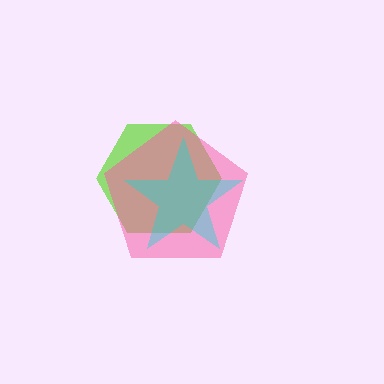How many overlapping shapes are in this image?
There are 3 overlapping shapes in the image.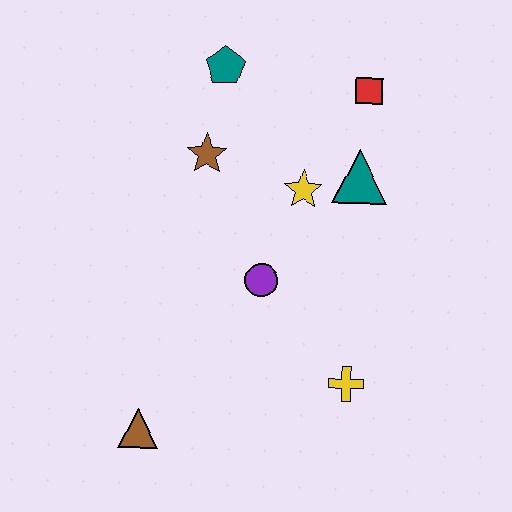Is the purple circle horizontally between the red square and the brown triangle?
Yes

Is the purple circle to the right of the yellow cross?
No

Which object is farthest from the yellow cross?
The teal pentagon is farthest from the yellow cross.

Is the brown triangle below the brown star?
Yes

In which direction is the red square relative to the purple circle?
The red square is above the purple circle.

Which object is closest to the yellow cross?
The purple circle is closest to the yellow cross.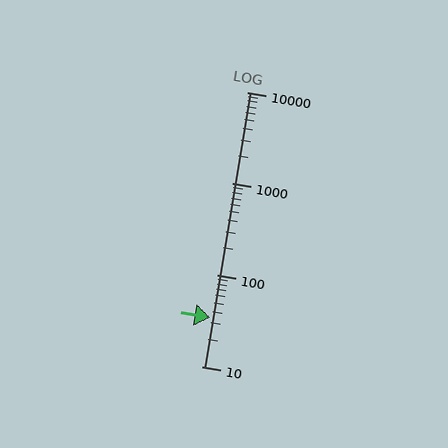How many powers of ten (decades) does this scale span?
The scale spans 3 decades, from 10 to 10000.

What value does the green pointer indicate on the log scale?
The pointer indicates approximately 34.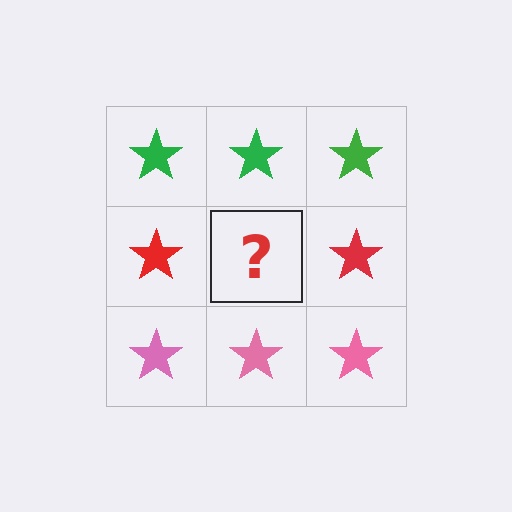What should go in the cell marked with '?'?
The missing cell should contain a red star.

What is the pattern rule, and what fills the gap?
The rule is that each row has a consistent color. The gap should be filled with a red star.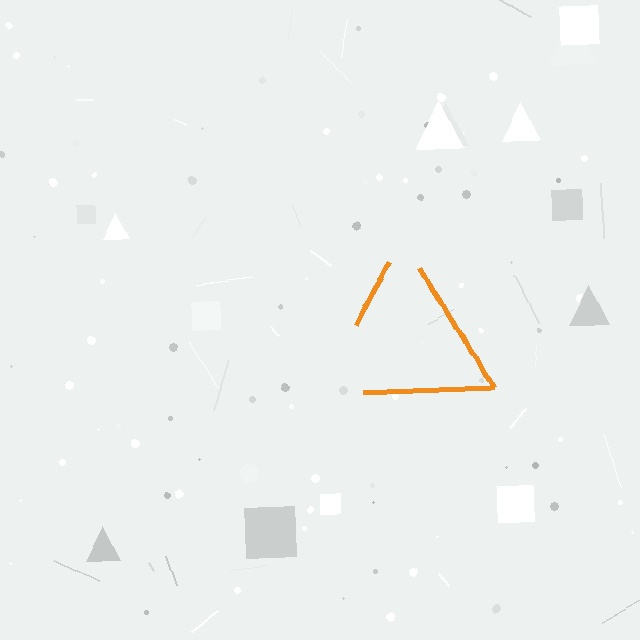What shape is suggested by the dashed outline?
The dashed outline suggests a triangle.